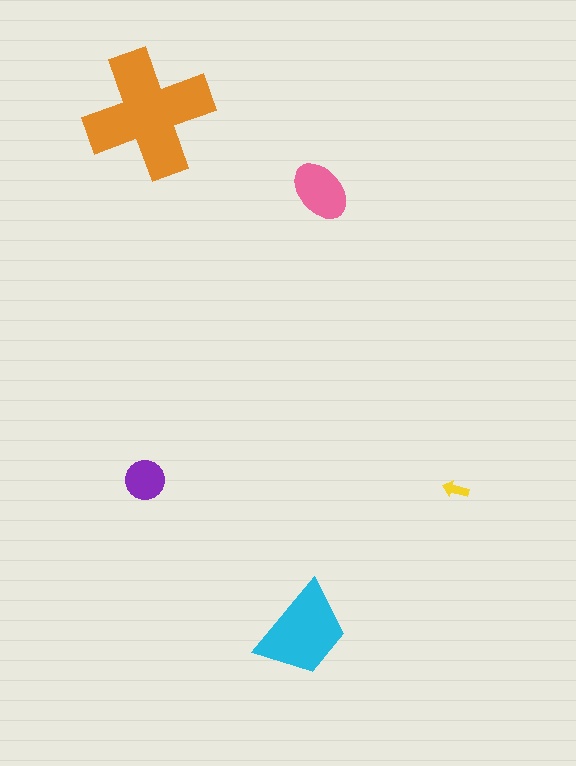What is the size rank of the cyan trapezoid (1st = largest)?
2nd.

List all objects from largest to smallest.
The orange cross, the cyan trapezoid, the pink ellipse, the purple circle, the yellow arrow.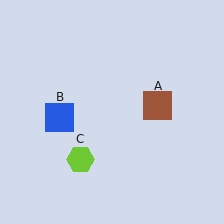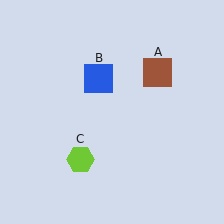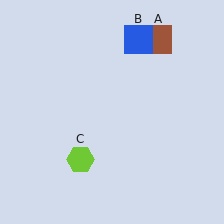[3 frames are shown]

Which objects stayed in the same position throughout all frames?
Lime hexagon (object C) remained stationary.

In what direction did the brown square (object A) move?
The brown square (object A) moved up.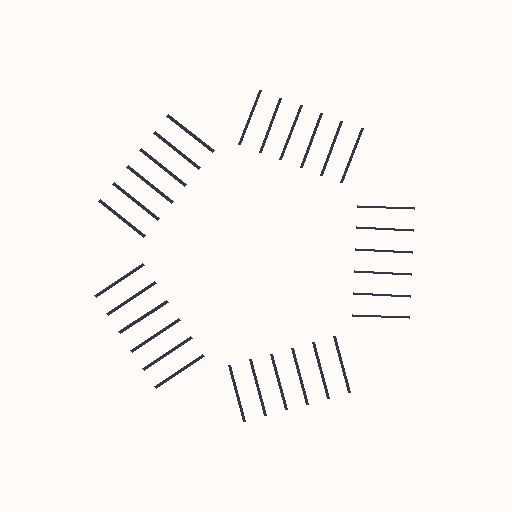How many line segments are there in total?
30 — 6 along each of the 5 edges.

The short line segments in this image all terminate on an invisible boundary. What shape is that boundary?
An illusory pentagon — the line segments terminate on its edges but no continuous stroke is drawn.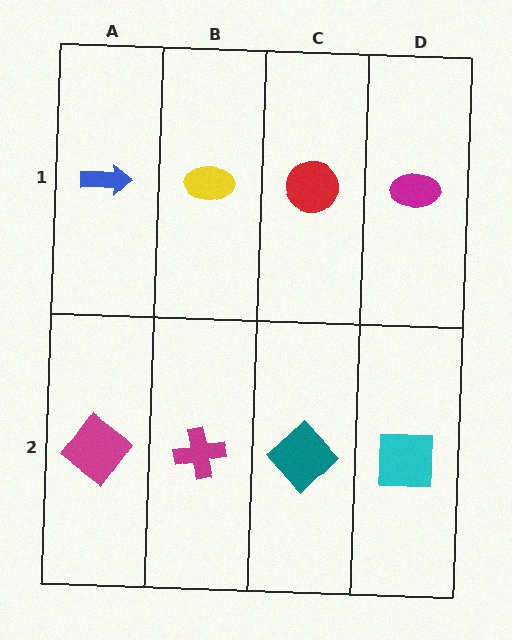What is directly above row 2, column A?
A blue arrow.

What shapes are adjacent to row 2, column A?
A blue arrow (row 1, column A), a magenta cross (row 2, column B).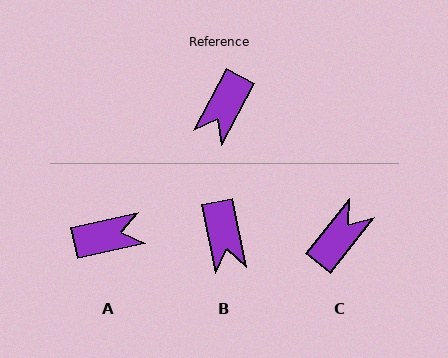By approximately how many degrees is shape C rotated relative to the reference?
Approximately 170 degrees counter-clockwise.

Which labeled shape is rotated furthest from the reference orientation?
C, about 170 degrees away.